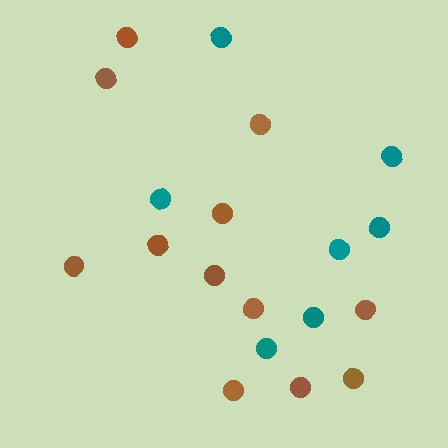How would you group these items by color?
There are 2 groups: one group of teal circles (7) and one group of brown circles (12).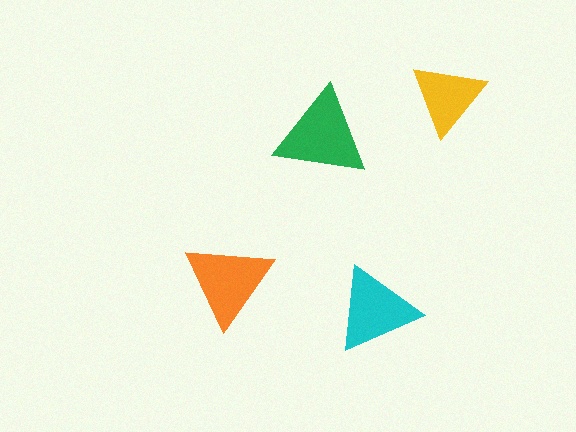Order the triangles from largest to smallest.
the green one, the orange one, the cyan one, the yellow one.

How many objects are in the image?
There are 4 objects in the image.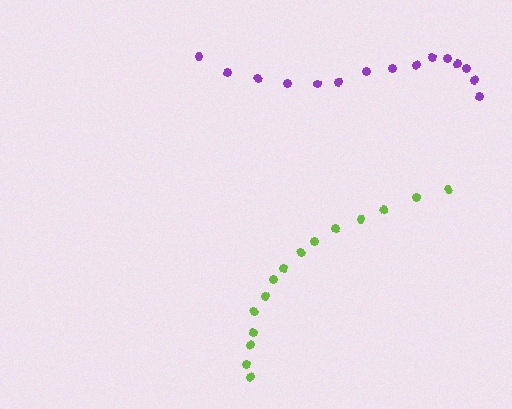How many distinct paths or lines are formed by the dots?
There are 2 distinct paths.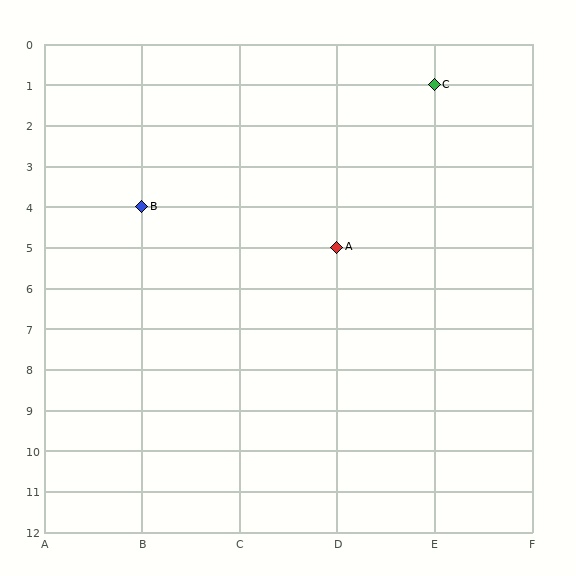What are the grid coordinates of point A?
Point A is at grid coordinates (D, 5).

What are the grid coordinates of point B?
Point B is at grid coordinates (B, 4).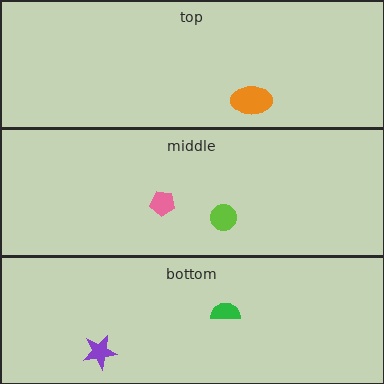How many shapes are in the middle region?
2.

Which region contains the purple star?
The bottom region.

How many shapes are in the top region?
1.